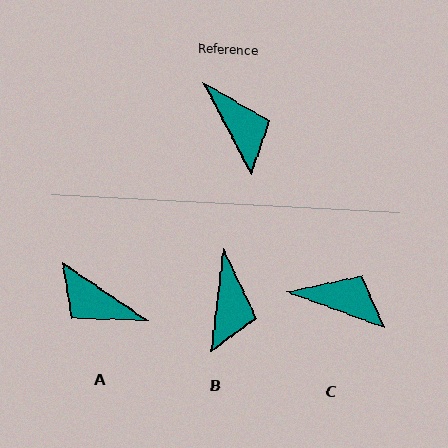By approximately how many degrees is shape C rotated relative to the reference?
Approximately 42 degrees counter-clockwise.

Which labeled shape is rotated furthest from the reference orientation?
A, about 152 degrees away.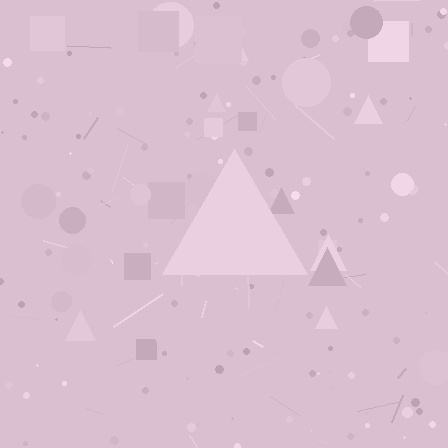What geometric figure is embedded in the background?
A triangle is embedded in the background.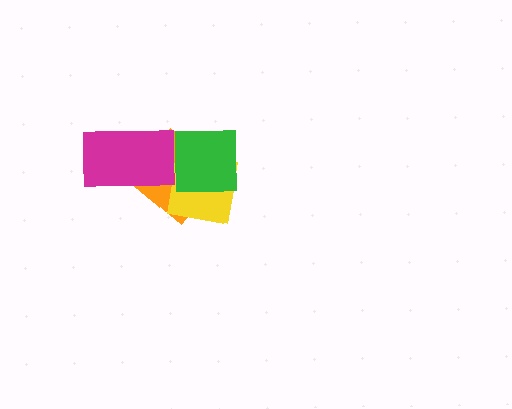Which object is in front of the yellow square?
The green square is in front of the yellow square.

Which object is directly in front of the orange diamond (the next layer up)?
The yellow square is directly in front of the orange diamond.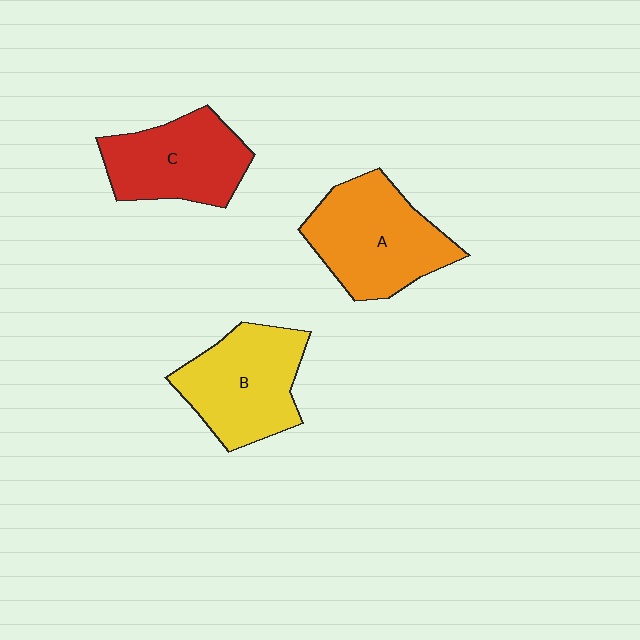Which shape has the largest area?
Shape A (orange).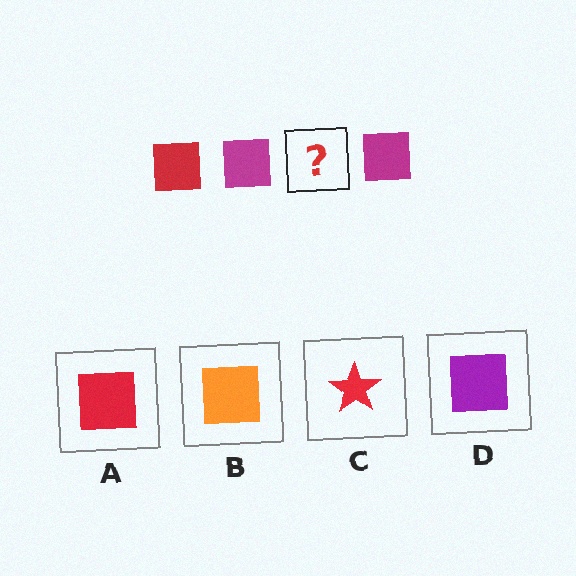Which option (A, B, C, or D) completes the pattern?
A.